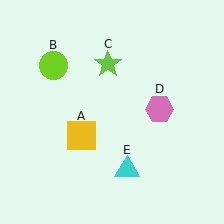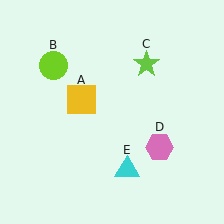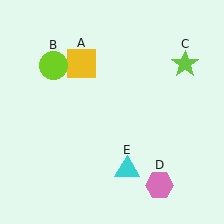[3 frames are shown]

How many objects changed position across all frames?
3 objects changed position: yellow square (object A), lime star (object C), pink hexagon (object D).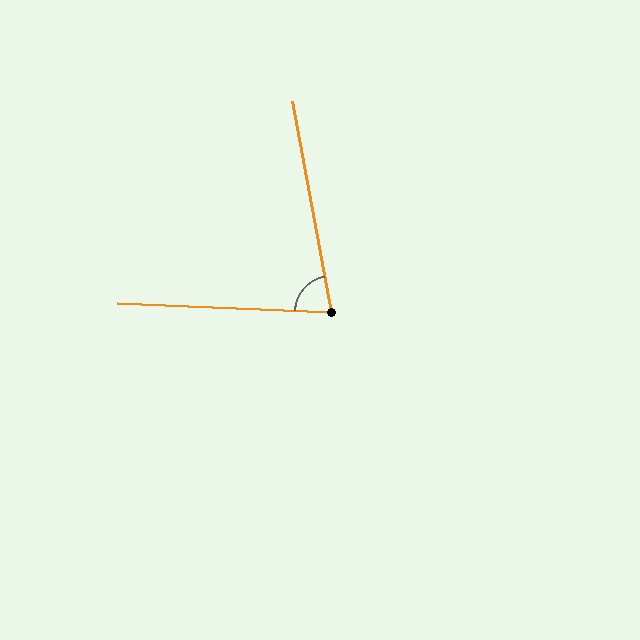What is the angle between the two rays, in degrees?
Approximately 77 degrees.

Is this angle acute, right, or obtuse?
It is acute.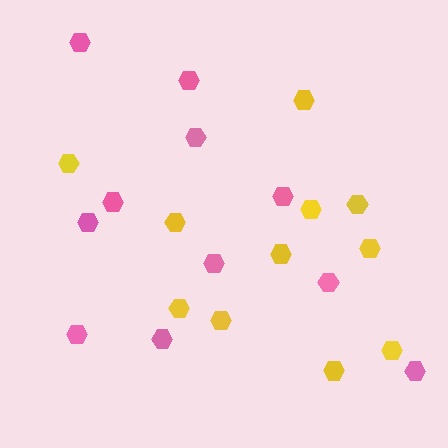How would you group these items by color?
There are 2 groups: one group of yellow hexagons (11) and one group of pink hexagons (11).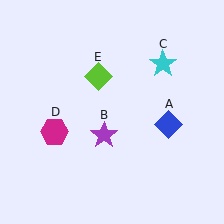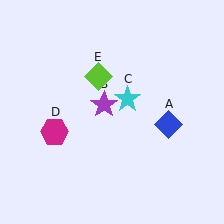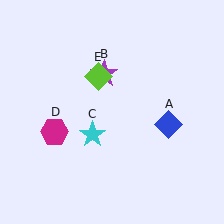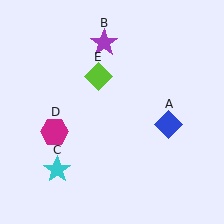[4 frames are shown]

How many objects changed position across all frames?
2 objects changed position: purple star (object B), cyan star (object C).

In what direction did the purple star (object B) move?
The purple star (object B) moved up.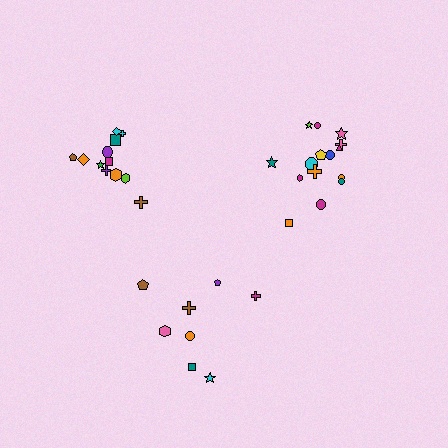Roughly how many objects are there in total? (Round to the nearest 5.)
Roughly 35 objects in total.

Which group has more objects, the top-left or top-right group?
The top-right group.